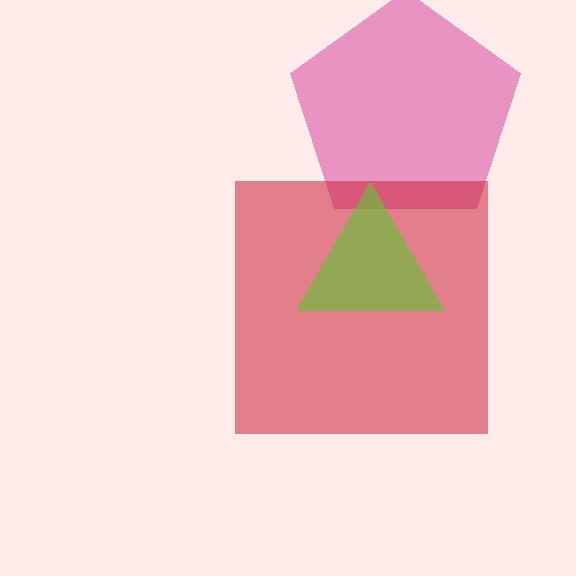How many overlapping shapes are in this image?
There are 3 overlapping shapes in the image.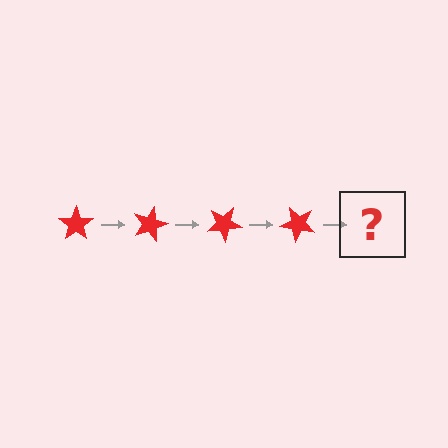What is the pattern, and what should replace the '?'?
The pattern is that the star rotates 15 degrees each step. The '?' should be a red star rotated 60 degrees.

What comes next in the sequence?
The next element should be a red star rotated 60 degrees.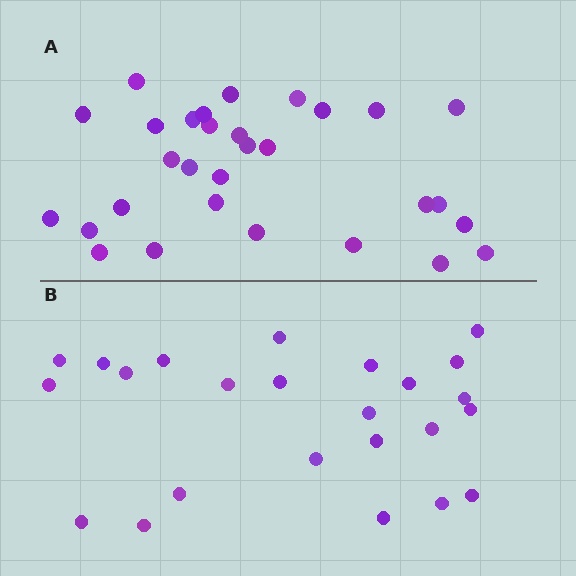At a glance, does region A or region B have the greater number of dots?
Region A (the top region) has more dots.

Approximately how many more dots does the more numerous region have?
Region A has about 6 more dots than region B.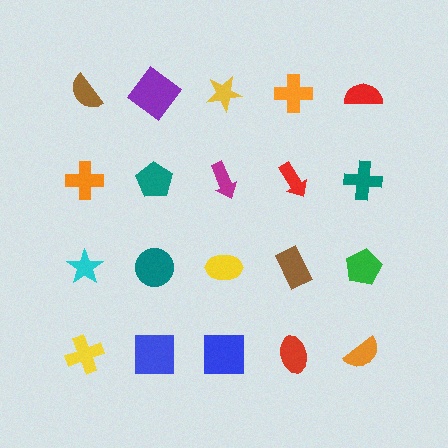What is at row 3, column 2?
A teal circle.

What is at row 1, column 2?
A purple diamond.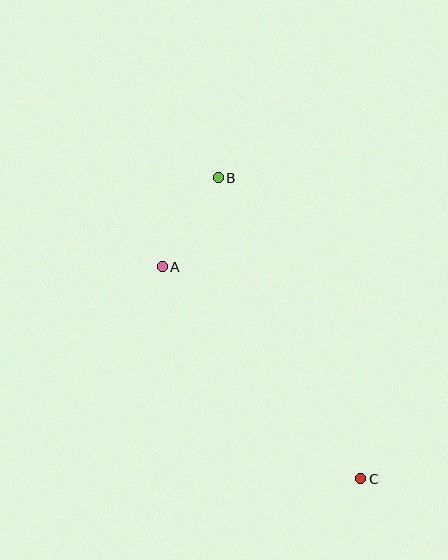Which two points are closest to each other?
Points A and B are closest to each other.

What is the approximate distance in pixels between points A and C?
The distance between A and C is approximately 291 pixels.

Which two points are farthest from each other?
Points B and C are farthest from each other.